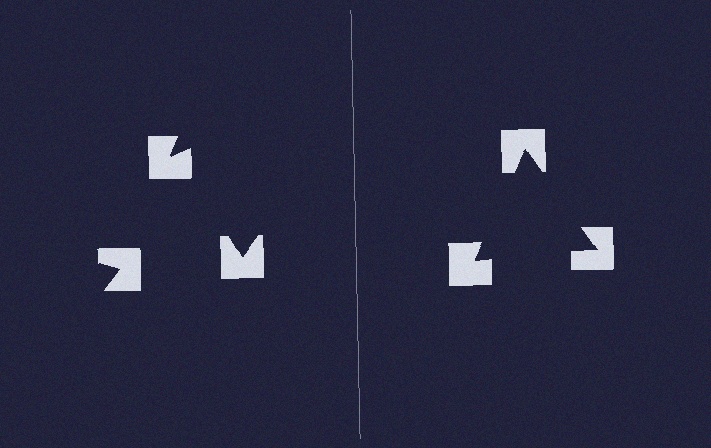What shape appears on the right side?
An illusory triangle.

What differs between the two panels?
The notched squares are positioned identically on both sides; only the wedge orientations differ. On the right they align to a triangle; on the left they are misaligned.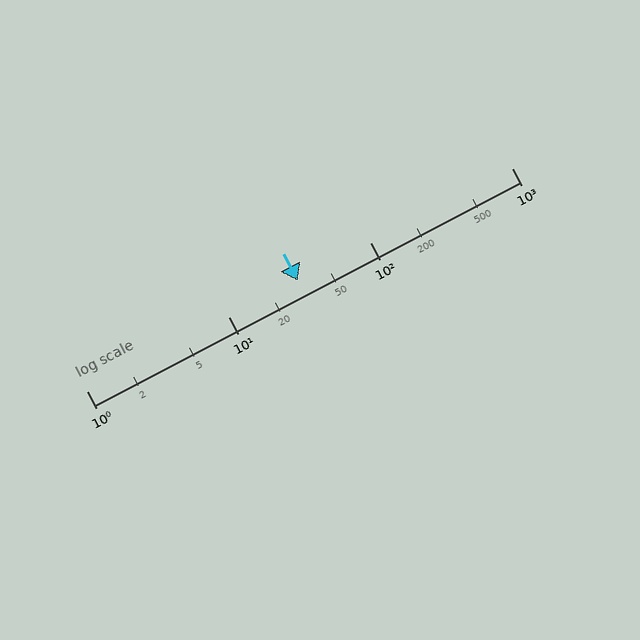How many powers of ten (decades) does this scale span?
The scale spans 3 decades, from 1 to 1000.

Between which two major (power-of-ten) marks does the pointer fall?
The pointer is between 10 and 100.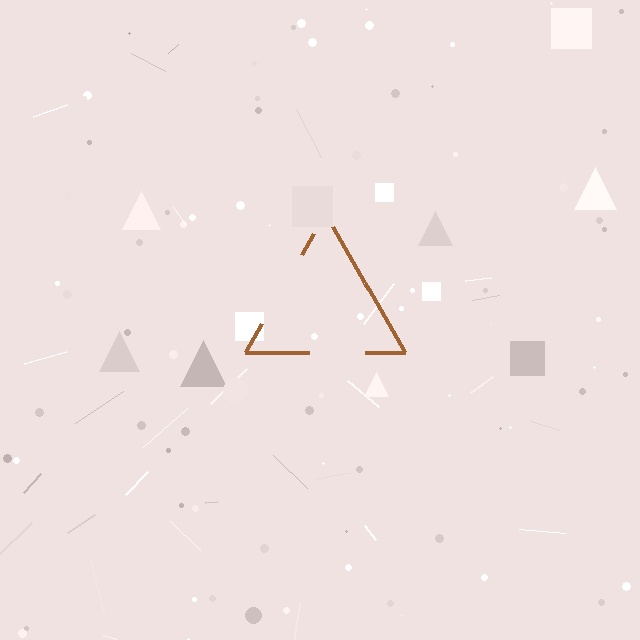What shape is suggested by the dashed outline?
The dashed outline suggests a triangle.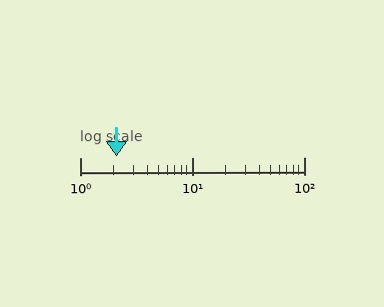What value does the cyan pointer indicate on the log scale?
The pointer indicates approximately 2.1.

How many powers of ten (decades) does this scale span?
The scale spans 2 decades, from 1 to 100.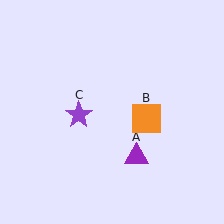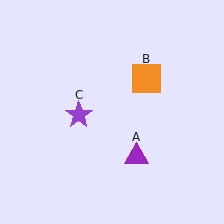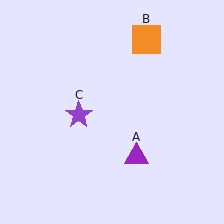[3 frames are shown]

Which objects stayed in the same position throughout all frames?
Purple triangle (object A) and purple star (object C) remained stationary.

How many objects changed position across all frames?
1 object changed position: orange square (object B).